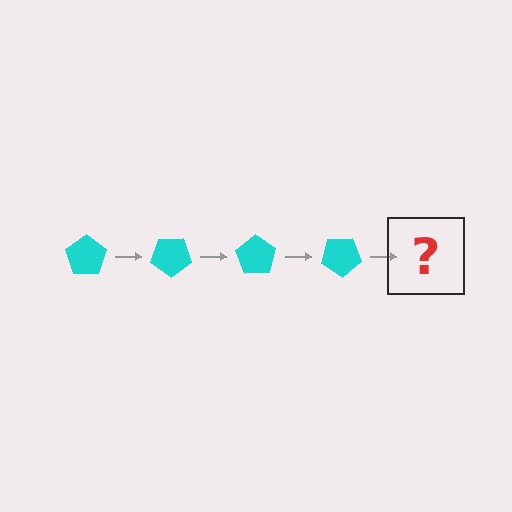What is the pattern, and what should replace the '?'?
The pattern is that the pentagon rotates 35 degrees each step. The '?' should be a cyan pentagon rotated 140 degrees.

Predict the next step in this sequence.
The next step is a cyan pentagon rotated 140 degrees.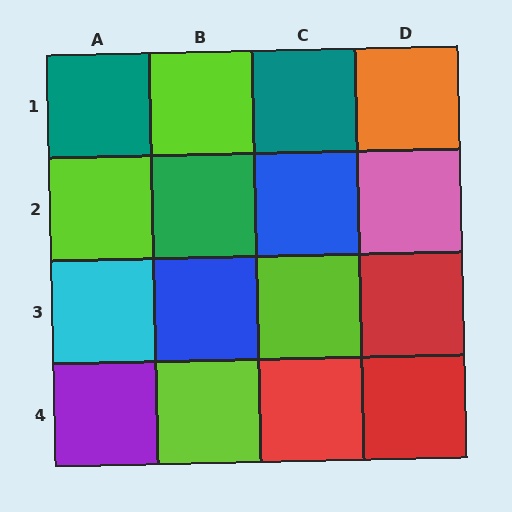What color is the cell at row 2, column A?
Lime.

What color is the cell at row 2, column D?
Pink.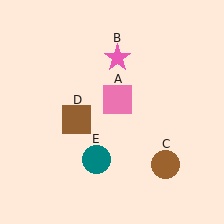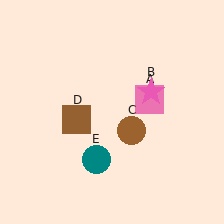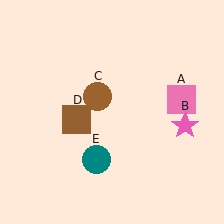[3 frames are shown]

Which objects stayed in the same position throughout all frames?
Brown square (object D) and teal circle (object E) remained stationary.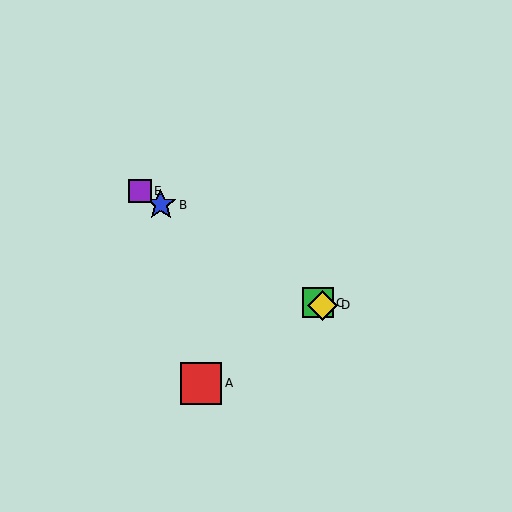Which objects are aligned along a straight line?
Objects B, C, D, E are aligned along a straight line.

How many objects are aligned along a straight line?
4 objects (B, C, D, E) are aligned along a straight line.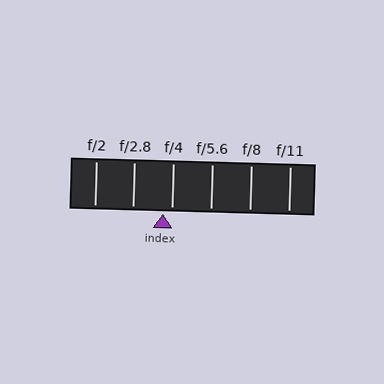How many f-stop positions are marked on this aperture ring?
There are 6 f-stop positions marked.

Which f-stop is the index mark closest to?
The index mark is closest to f/4.